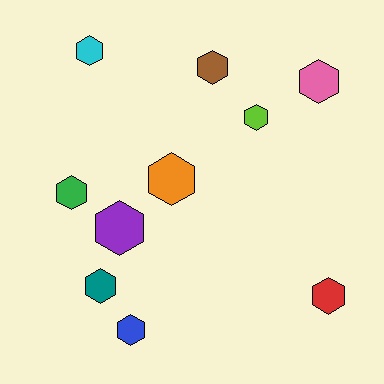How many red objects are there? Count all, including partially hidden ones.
There is 1 red object.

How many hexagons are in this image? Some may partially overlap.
There are 10 hexagons.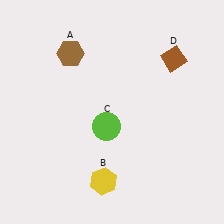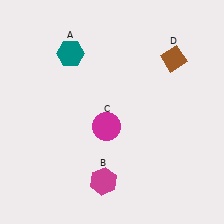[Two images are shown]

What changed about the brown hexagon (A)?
In Image 1, A is brown. In Image 2, it changed to teal.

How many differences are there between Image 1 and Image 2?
There are 3 differences between the two images.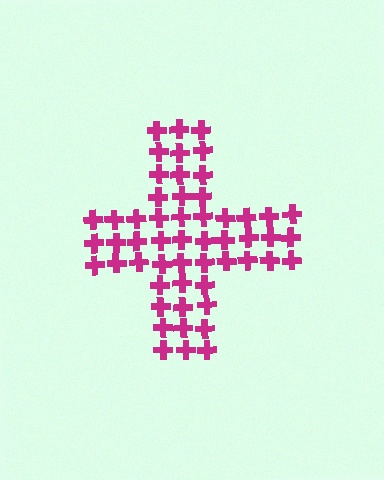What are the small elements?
The small elements are crosses.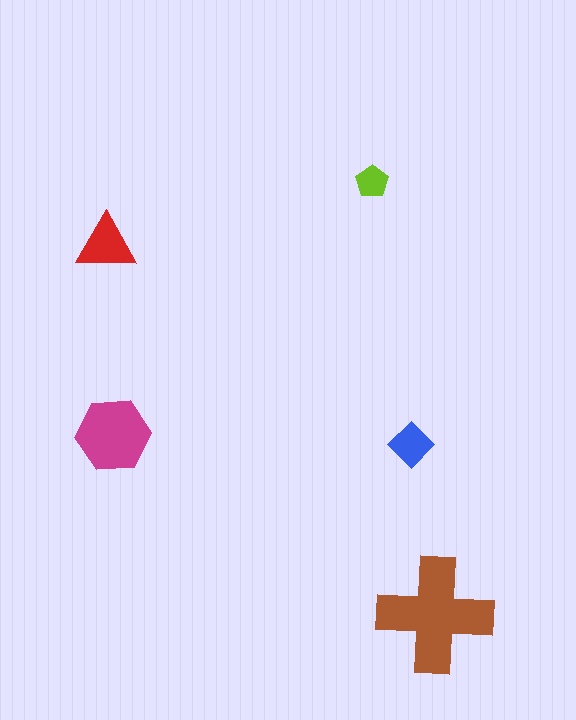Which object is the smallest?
The lime pentagon.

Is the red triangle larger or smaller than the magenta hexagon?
Smaller.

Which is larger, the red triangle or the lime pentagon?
The red triangle.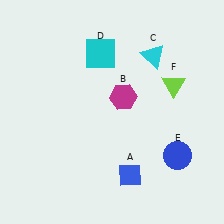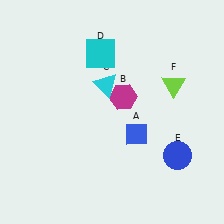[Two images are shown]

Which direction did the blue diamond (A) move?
The blue diamond (A) moved up.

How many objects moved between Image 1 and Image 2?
2 objects moved between the two images.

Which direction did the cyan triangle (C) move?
The cyan triangle (C) moved left.